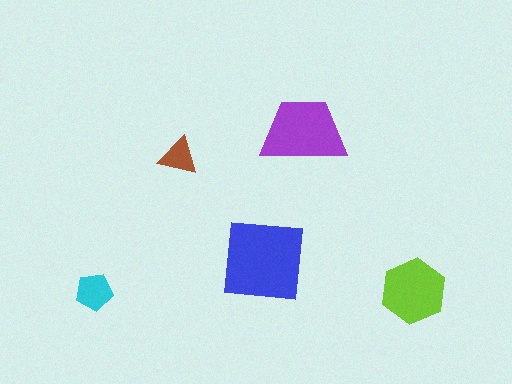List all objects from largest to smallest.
The blue square, the purple trapezoid, the lime hexagon, the cyan pentagon, the brown triangle.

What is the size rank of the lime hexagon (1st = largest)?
3rd.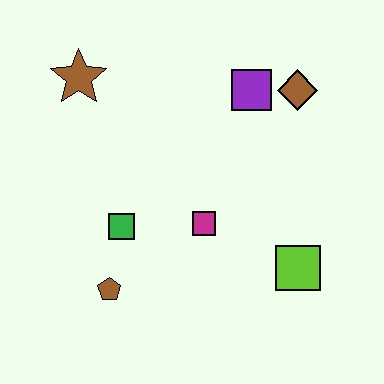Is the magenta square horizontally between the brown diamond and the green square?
Yes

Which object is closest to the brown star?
The green square is closest to the brown star.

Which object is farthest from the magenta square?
The brown star is farthest from the magenta square.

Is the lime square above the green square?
No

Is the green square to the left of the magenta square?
Yes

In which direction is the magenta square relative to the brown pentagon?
The magenta square is to the right of the brown pentagon.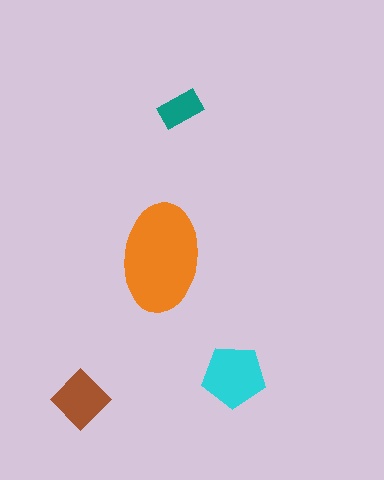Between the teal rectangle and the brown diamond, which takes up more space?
The brown diamond.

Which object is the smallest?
The teal rectangle.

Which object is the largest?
The orange ellipse.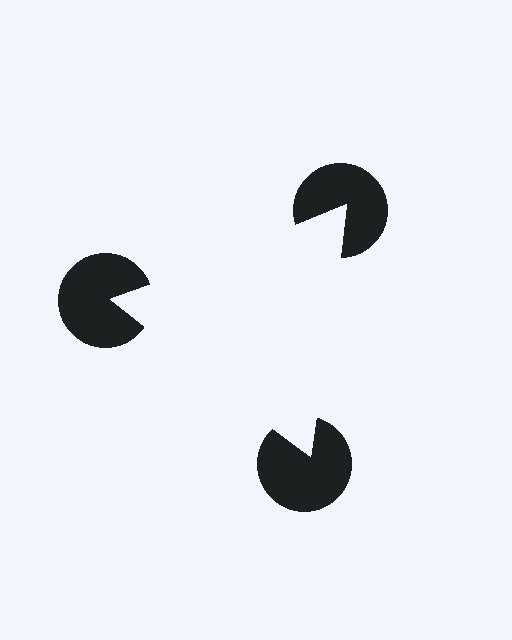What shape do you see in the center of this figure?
An illusory triangle — its edges are inferred from the aligned wedge cuts in the pac-man discs, not physically drawn.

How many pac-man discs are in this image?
There are 3 — one at each vertex of the illusory triangle.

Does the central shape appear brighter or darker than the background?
It typically appears slightly brighter than the background, even though no actual brightness change is drawn.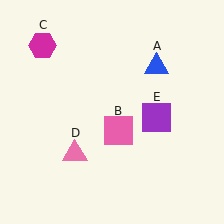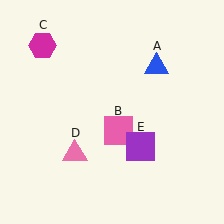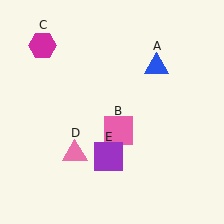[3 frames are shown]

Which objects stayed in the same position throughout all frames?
Blue triangle (object A) and pink square (object B) and magenta hexagon (object C) and pink triangle (object D) remained stationary.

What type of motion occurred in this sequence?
The purple square (object E) rotated clockwise around the center of the scene.